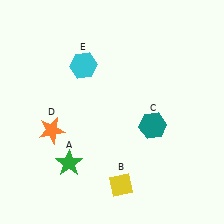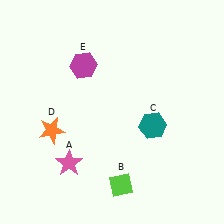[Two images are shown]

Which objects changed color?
A changed from green to pink. B changed from yellow to lime. E changed from cyan to magenta.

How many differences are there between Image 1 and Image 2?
There are 3 differences between the two images.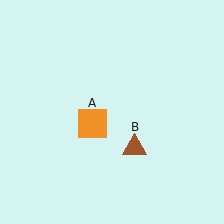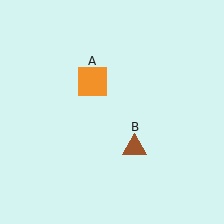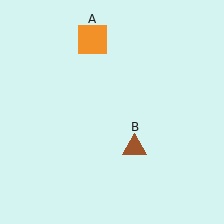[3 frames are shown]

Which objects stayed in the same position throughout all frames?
Brown triangle (object B) remained stationary.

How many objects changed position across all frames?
1 object changed position: orange square (object A).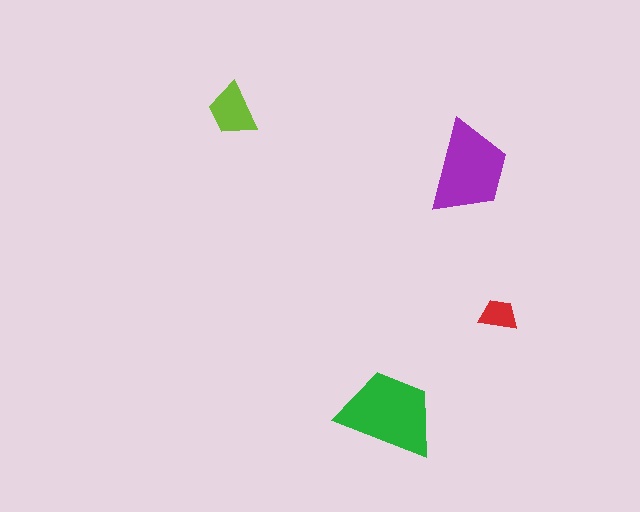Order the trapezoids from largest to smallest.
the green one, the purple one, the lime one, the red one.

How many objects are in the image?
There are 4 objects in the image.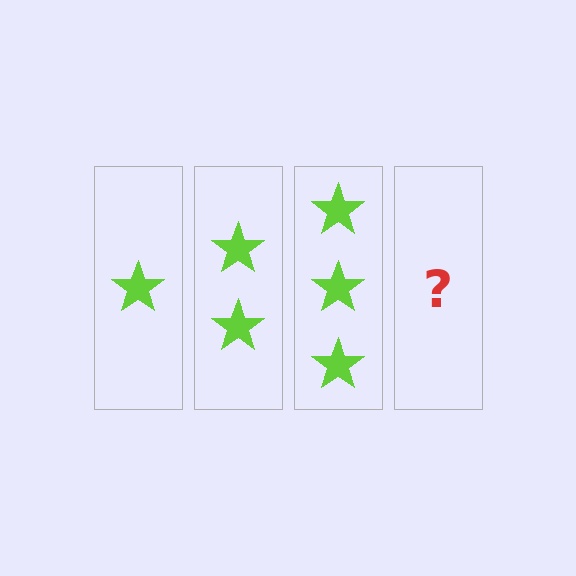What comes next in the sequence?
The next element should be 4 stars.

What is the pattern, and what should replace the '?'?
The pattern is that each step adds one more star. The '?' should be 4 stars.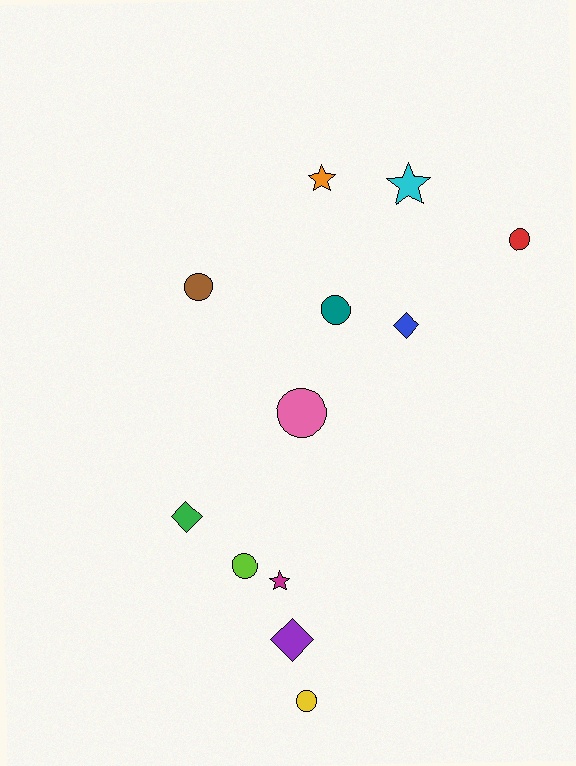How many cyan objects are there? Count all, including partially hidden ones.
There is 1 cyan object.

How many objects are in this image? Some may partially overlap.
There are 12 objects.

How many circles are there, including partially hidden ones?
There are 6 circles.